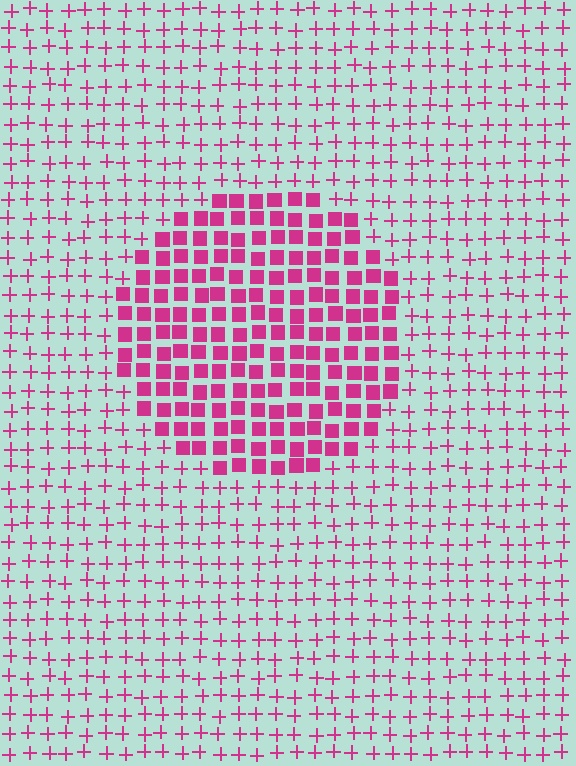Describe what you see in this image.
The image is filled with small magenta elements arranged in a uniform grid. A circle-shaped region contains squares, while the surrounding area contains plus signs. The boundary is defined purely by the change in element shape.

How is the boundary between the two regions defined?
The boundary is defined by a change in element shape: squares inside vs. plus signs outside. All elements share the same color and spacing.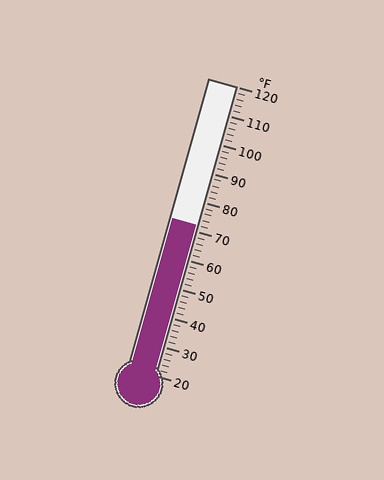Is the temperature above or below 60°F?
The temperature is above 60°F.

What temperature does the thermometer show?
The thermometer shows approximately 72°F.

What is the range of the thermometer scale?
The thermometer scale ranges from 20°F to 120°F.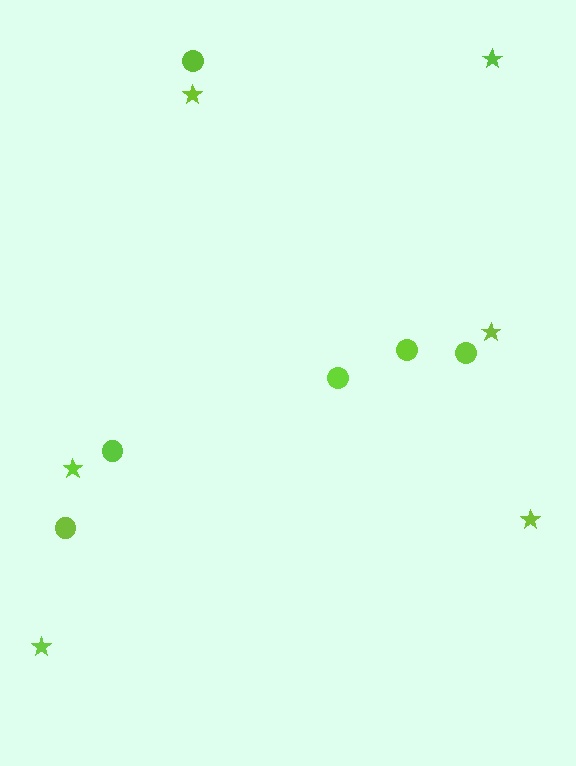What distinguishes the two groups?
There are 2 groups: one group of stars (6) and one group of circles (6).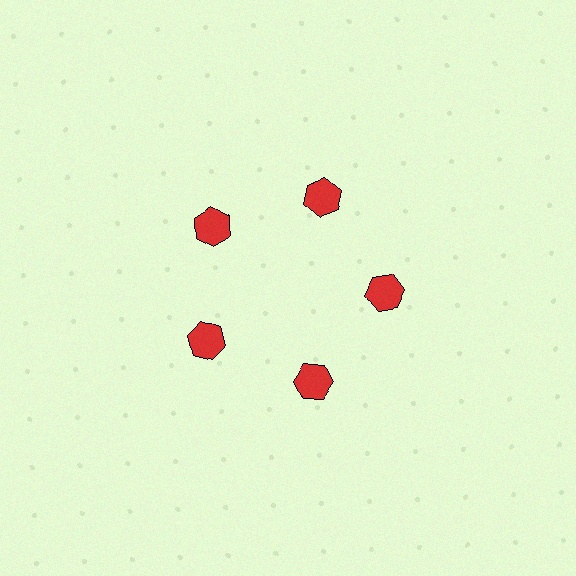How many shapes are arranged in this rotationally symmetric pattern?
There are 5 shapes, arranged in 5 groups of 1.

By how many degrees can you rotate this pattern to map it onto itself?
The pattern maps onto itself every 72 degrees of rotation.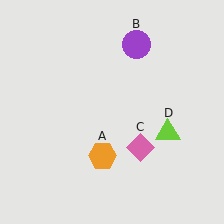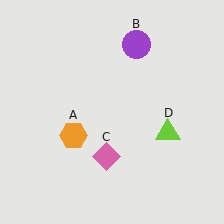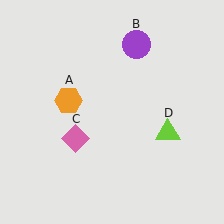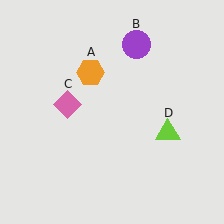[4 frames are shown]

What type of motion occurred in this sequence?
The orange hexagon (object A), pink diamond (object C) rotated clockwise around the center of the scene.